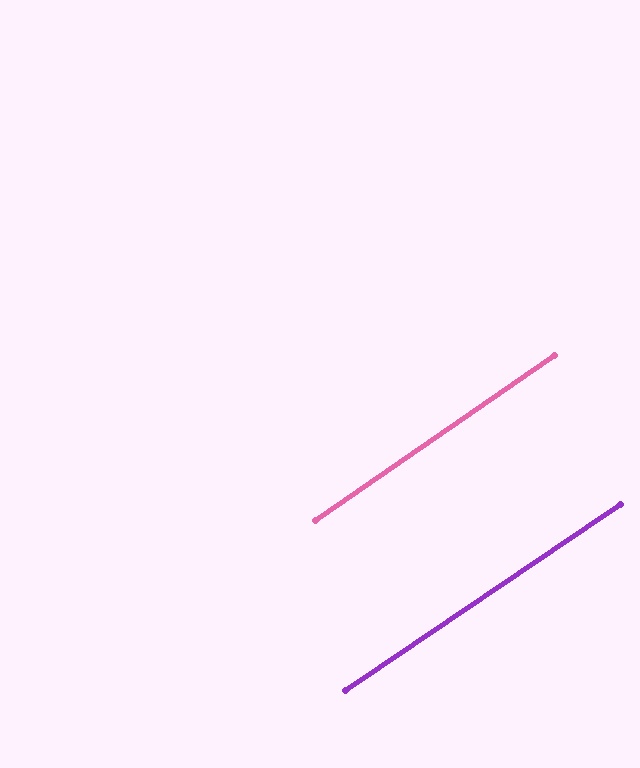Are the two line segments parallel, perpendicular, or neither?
Parallel — their directions differ by only 0.5°.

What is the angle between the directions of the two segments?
Approximately 1 degree.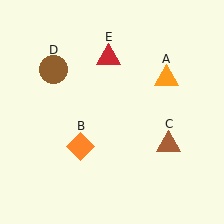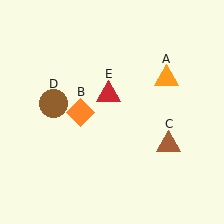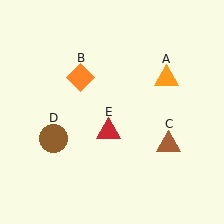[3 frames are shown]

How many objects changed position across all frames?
3 objects changed position: orange diamond (object B), brown circle (object D), red triangle (object E).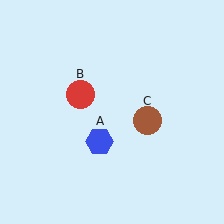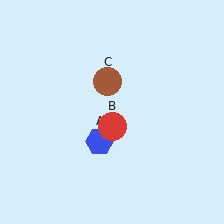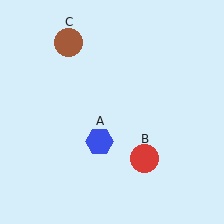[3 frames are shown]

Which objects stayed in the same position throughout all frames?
Blue hexagon (object A) remained stationary.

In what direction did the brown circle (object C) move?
The brown circle (object C) moved up and to the left.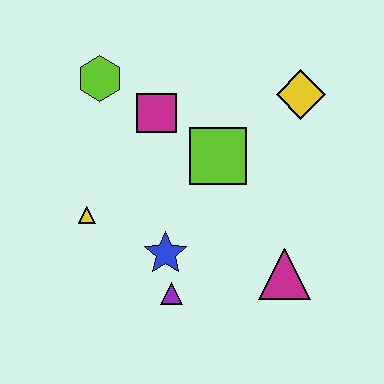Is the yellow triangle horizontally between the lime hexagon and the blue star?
No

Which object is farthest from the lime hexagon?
The magenta triangle is farthest from the lime hexagon.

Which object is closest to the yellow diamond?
The lime square is closest to the yellow diamond.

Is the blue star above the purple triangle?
Yes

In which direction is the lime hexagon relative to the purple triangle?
The lime hexagon is above the purple triangle.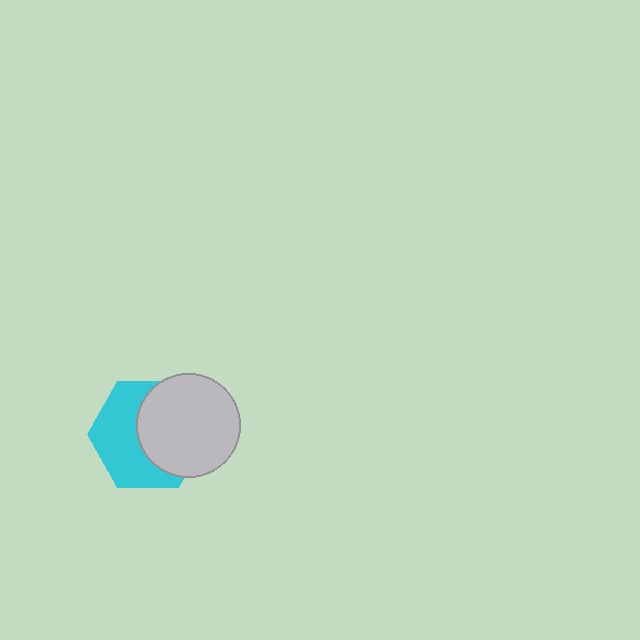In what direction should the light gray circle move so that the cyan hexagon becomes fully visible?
The light gray circle should move right. That is the shortest direction to clear the overlap and leave the cyan hexagon fully visible.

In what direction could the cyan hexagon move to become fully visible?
The cyan hexagon could move left. That would shift it out from behind the light gray circle entirely.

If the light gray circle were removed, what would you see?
You would see the complete cyan hexagon.